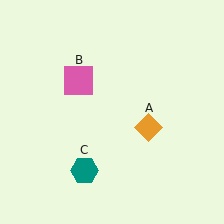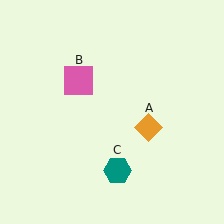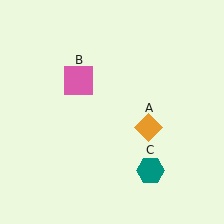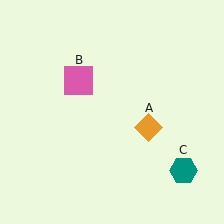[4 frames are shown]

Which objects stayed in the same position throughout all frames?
Orange diamond (object A) and pink square (object B) remained stationary.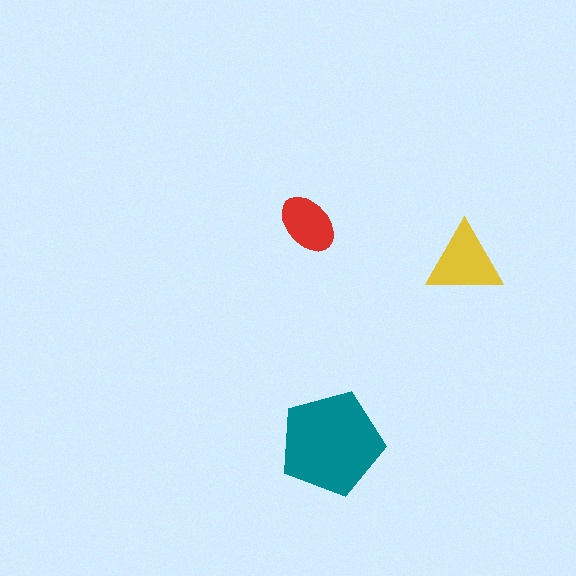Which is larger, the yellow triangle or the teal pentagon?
The teal pentagon.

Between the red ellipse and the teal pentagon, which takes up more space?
The teal pentagon.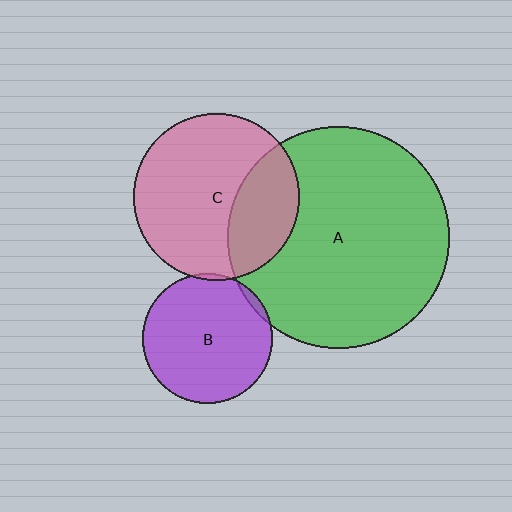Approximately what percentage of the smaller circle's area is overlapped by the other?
Approximately 30%.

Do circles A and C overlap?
Yes.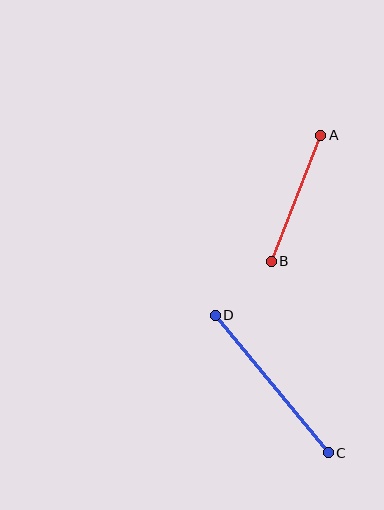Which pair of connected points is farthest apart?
Points C and D are farthest apart.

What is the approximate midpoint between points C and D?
The midpoint is at approximately (272, 384) pixels.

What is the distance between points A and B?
The distance is approximately 136 pixels.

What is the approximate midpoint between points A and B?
The midpoint is at approximately (296, 198) pixels.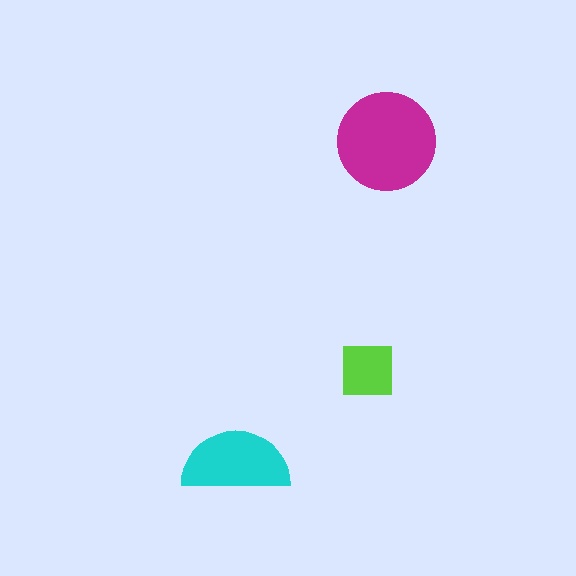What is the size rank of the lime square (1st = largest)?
3rd.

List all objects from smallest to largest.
The lime square, the cyan semicircle, the magenta circle.